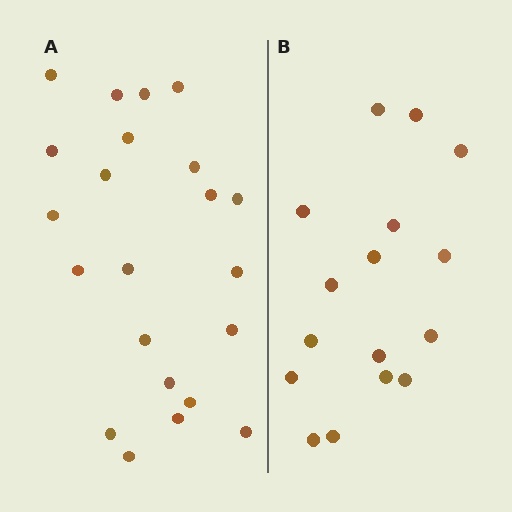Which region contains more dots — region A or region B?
Region A (the left region) has more dots.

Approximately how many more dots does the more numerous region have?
Region A has about 6 more dots than region B.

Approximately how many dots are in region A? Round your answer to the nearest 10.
About 20 dots. (The exact count is 22, which rounds to 20.)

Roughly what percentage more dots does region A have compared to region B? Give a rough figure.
About 40% more.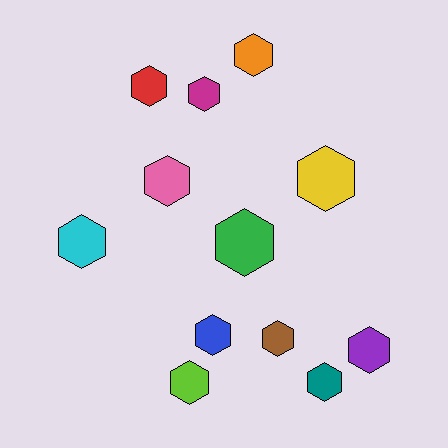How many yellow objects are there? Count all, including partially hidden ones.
There is 1 yellow object.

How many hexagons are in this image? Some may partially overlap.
There are 12 hexagons.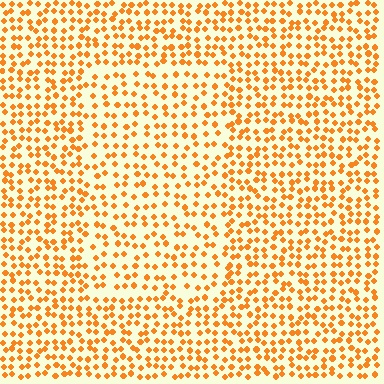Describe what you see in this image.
The image contains small orange elements arranged at two different densities. A rectangle-shaped region is visible where the elements are less densely packed than the surrounding area.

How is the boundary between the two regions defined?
The boundary is defined by a change in element density (approximately 1.4x ratio). All elements are the same color, size, and shape.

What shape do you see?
I see a rectangle.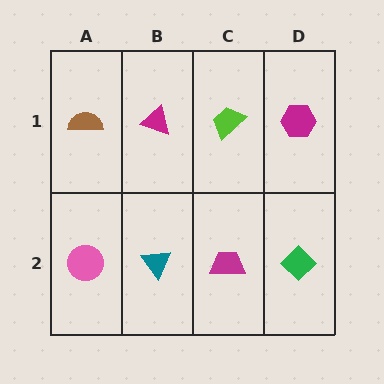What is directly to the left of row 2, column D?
A magenta trapezoid.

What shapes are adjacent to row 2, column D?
A magenta hexagon (row 1, column D), a magenta trapezoid (row 2, column C).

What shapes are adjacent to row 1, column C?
A magenta trapezoid (row 2, column C), a magenta triangle (row 1, column B), a magenta hexagon (row 1, column D).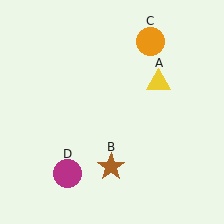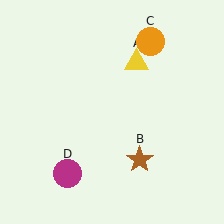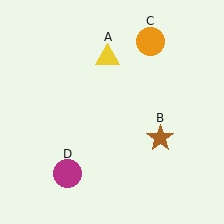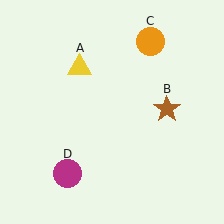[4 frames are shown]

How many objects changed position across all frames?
2 objects changed position: yellow triangle (object A), brown star (object B).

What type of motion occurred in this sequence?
The yellow triangle (object A), brown star (object B) rotated counterclockwise around the center of the scene.